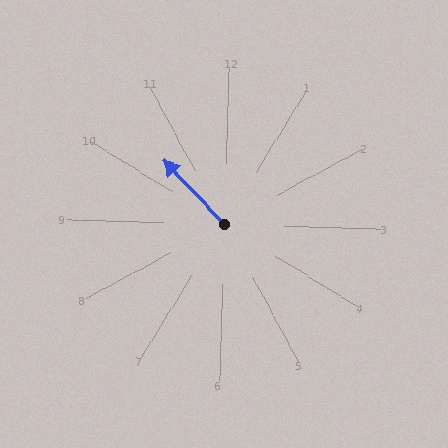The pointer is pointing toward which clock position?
Roughly 10 o'clock.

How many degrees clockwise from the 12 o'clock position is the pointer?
Approximately 315 degrees.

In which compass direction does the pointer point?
Northwest.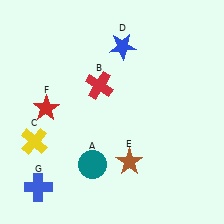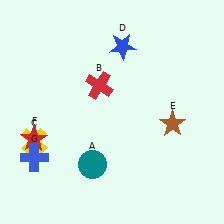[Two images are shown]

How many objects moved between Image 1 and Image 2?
3 objects moved between the two images.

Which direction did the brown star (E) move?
The brown star (E) moved right.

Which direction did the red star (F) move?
The red star (F) moved down.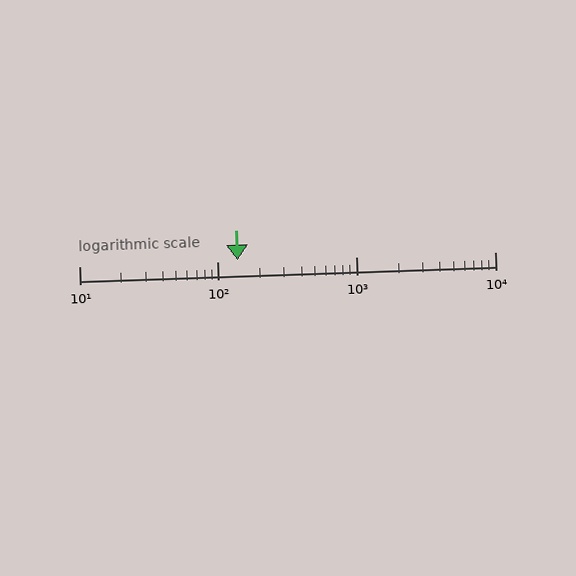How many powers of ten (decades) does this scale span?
The scale spans 3 decades, from 10 to 10000.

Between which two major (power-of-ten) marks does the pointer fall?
The pointer is between 100 and 1000.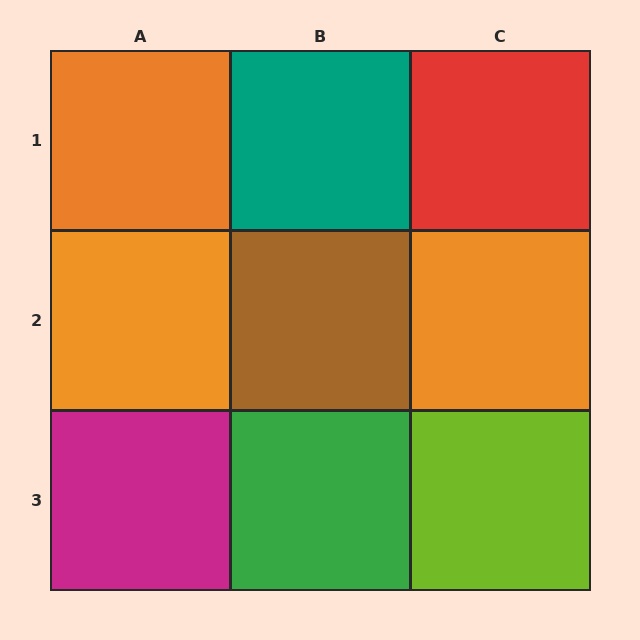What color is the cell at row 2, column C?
Orange.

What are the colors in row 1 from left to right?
Orange, teal, red.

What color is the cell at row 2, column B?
Brown.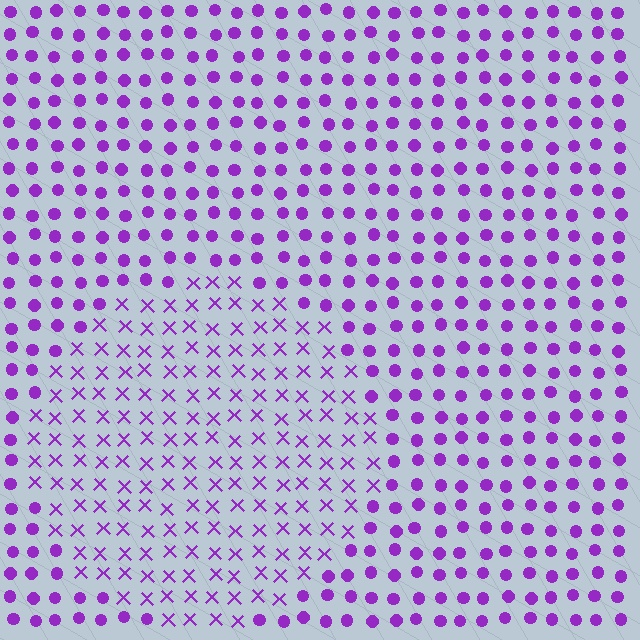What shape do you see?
I see a circle.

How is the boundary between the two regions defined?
The boundary is defined by a change in element shape: X marks inside vs. circles outside. All elements share the same color and spacing.